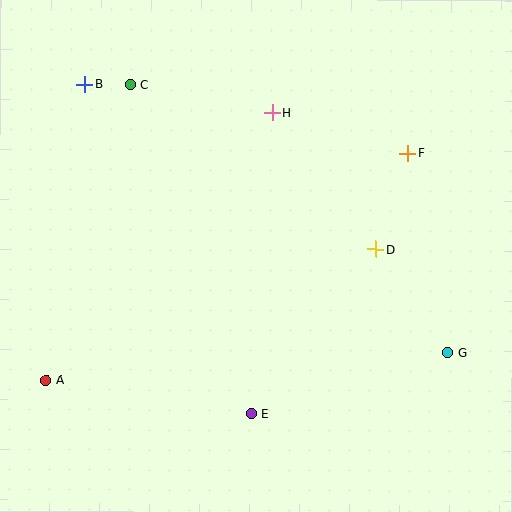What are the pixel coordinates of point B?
Point B is at (85, 85).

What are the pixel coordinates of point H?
Point H is at (272, 113).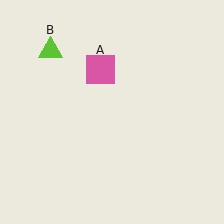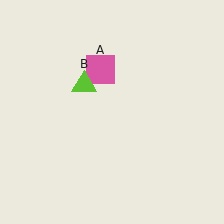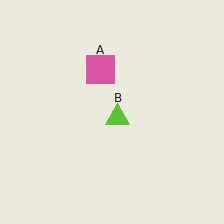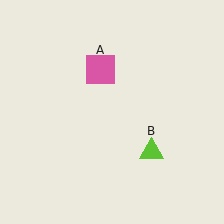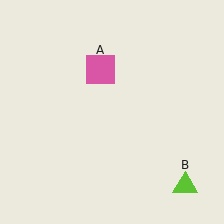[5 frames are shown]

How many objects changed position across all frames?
1 object changed position: lime triangle (object B).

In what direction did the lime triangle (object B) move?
The lime triangle (object B) moved down and to the right.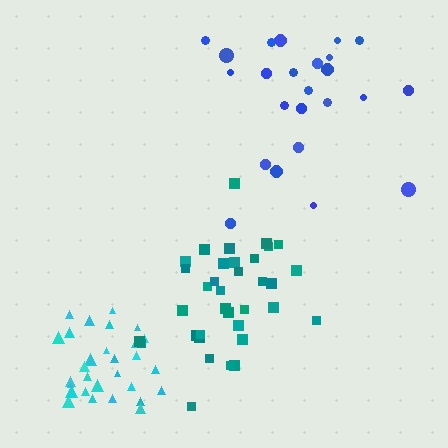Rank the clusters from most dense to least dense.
cyan, teal, blue.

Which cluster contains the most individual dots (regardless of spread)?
Teal (35).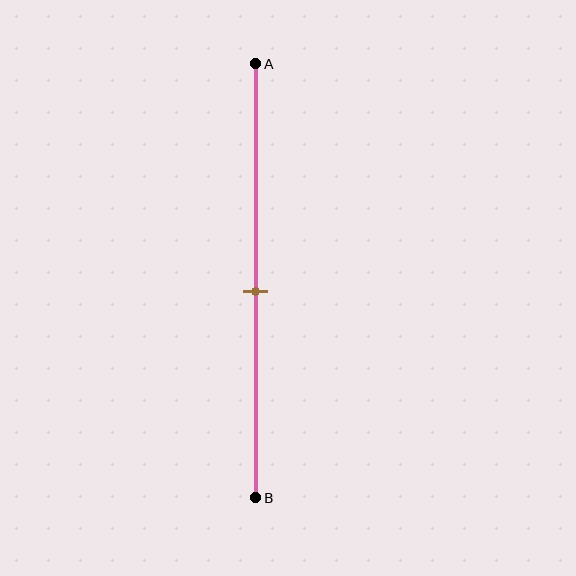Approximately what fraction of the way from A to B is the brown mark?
The brown mark is approximately 55% of the way from A to B.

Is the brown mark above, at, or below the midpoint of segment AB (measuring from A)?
The brown mark is approximately at the midpoint of segment AB.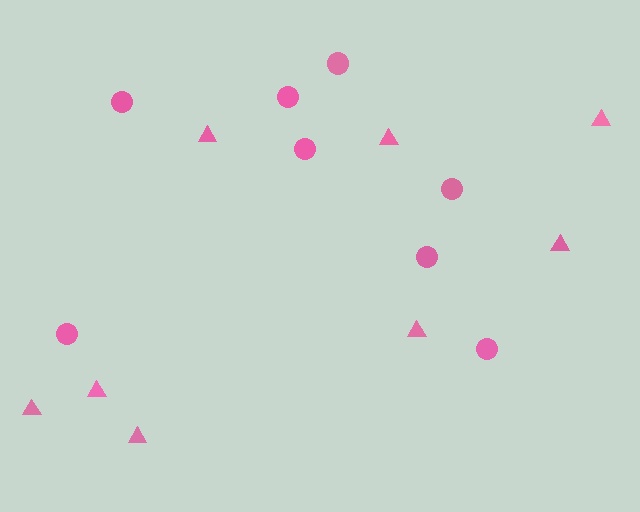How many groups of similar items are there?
There are 2 groups: one group of triangles (8) and one group of circles (8).